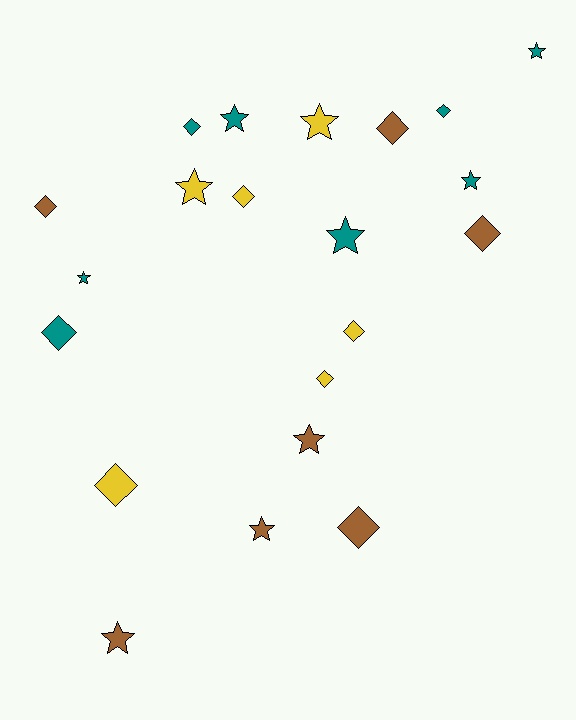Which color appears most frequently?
Teal, with 8 objects.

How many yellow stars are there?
There are 2 yellow stars.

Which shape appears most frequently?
Diamond, with 11 objects.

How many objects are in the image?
There are 21 objects.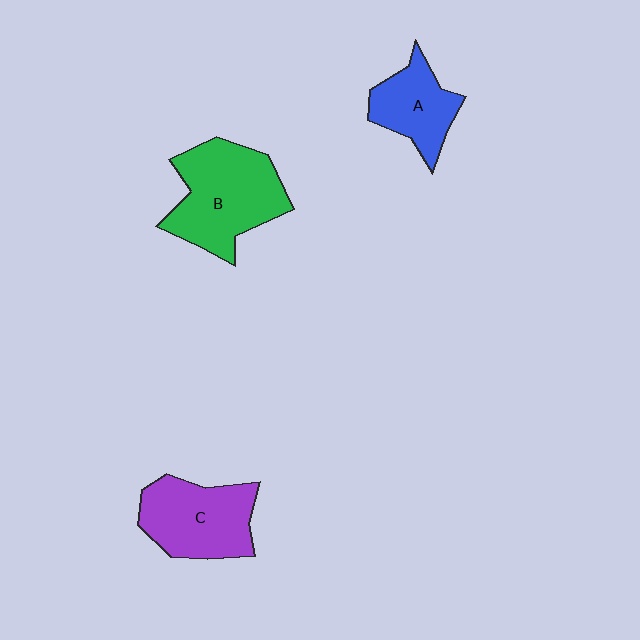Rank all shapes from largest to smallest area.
From largest to smallest: B (green), C (purple), A (blue).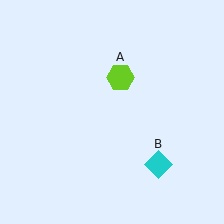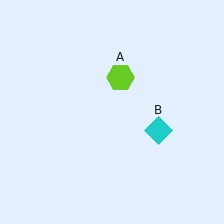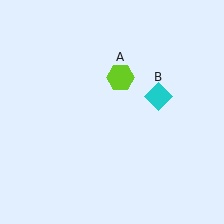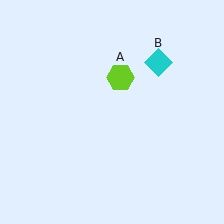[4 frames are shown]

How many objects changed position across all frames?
1 object changed position: cyan diamond (object B).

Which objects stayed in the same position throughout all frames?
Lime hexagon (object A) remained stationary.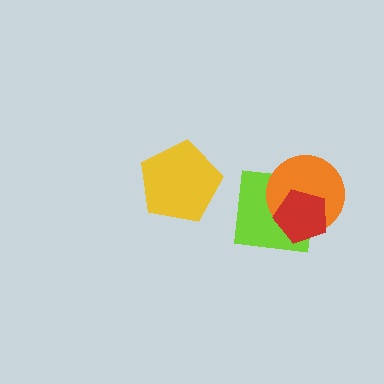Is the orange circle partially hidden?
Yes, it is partially covered by another shape.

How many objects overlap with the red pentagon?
2 objects overlap with the red pentagon.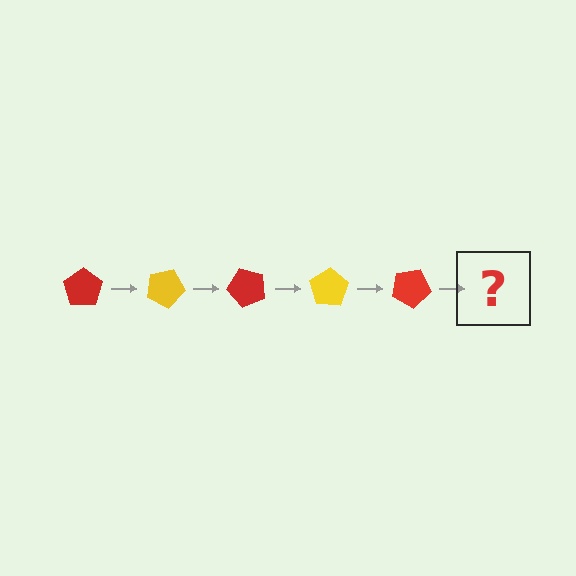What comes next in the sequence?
The next element should be a yellow pentagon, rotated 125 degrees from the start.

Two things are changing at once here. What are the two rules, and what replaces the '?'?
The two rules are that it rotates 25 degrees each step and the color cycles through red and yellow. The '?' should be a yellow pentagon, rotated 125 degrees from the start.